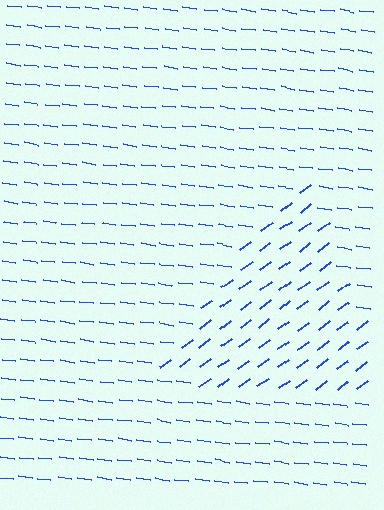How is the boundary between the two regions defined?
The boundary is defined purely by a change in line orientation (approximately 45 degrees difference). All lines are the same color and thickness.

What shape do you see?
I see a triangle.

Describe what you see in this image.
The image is filled with small blue line segments. A triangle region in the image has lines oriented differently from the surrounding lines, creating a visible texture boundary.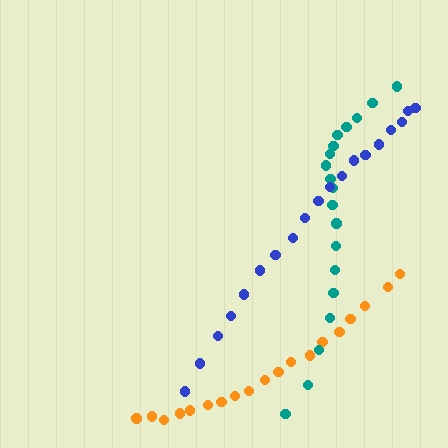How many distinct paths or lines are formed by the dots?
There are 3 distinct paths.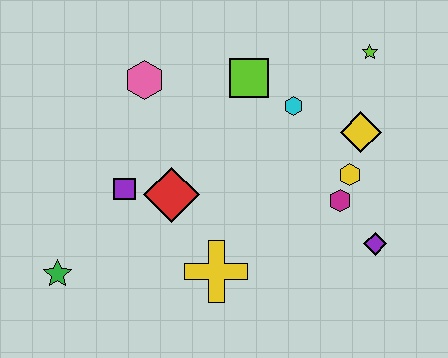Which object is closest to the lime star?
The yellow diamond is closest to the lime star.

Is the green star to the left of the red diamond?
Yes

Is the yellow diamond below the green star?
No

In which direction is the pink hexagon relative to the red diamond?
The pink hexagon is above the red diamond.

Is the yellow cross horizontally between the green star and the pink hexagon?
No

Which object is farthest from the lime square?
The green star is farthest from the lime square.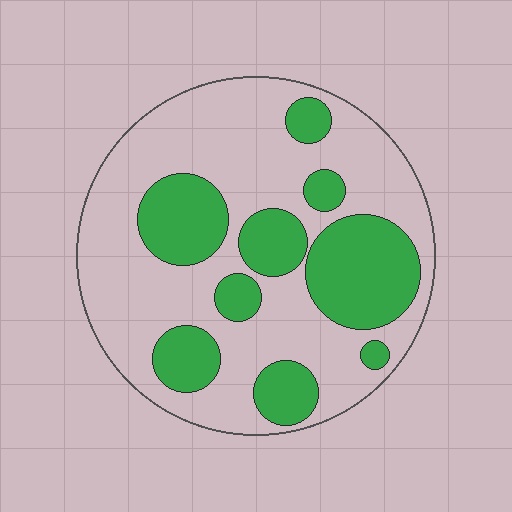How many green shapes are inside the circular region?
9.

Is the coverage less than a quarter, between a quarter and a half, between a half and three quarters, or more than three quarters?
Between a quarter and a half.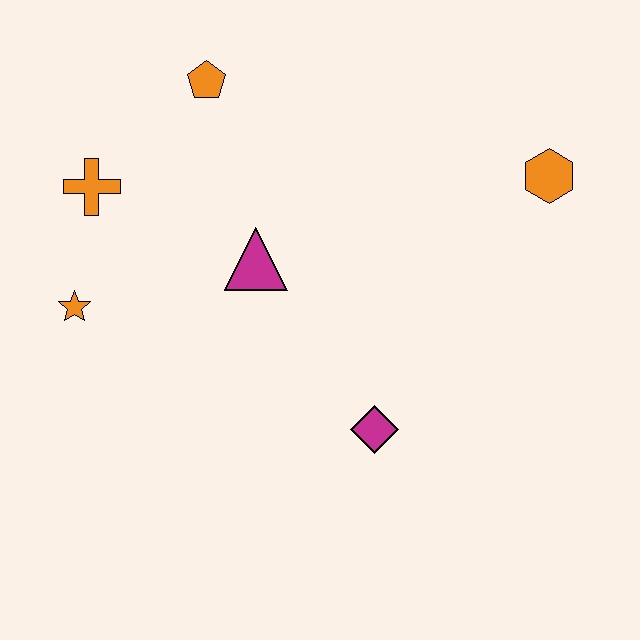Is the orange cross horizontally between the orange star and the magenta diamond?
Yes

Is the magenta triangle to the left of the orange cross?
No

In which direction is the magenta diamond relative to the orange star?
The magenta diamond is to the right of the orange star.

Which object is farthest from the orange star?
The orange hexagon is farthest from the orange star.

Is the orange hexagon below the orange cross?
No